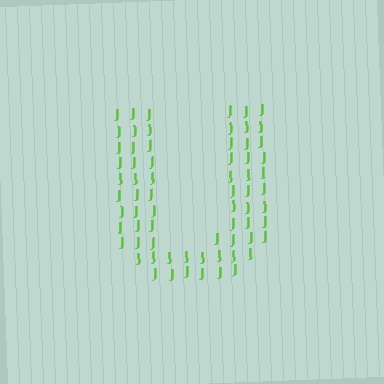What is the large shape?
The large shape is the letter U.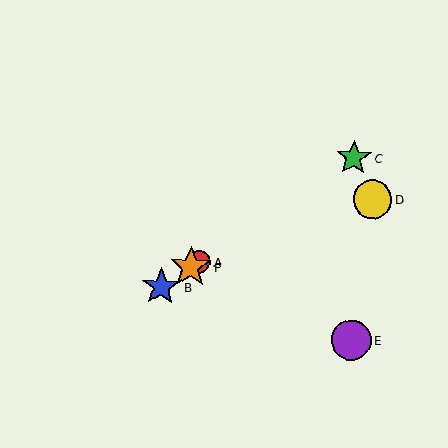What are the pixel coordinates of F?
Object F is at (190, 267).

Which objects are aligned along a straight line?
Objects A, B, C, F are aligned along a straight line.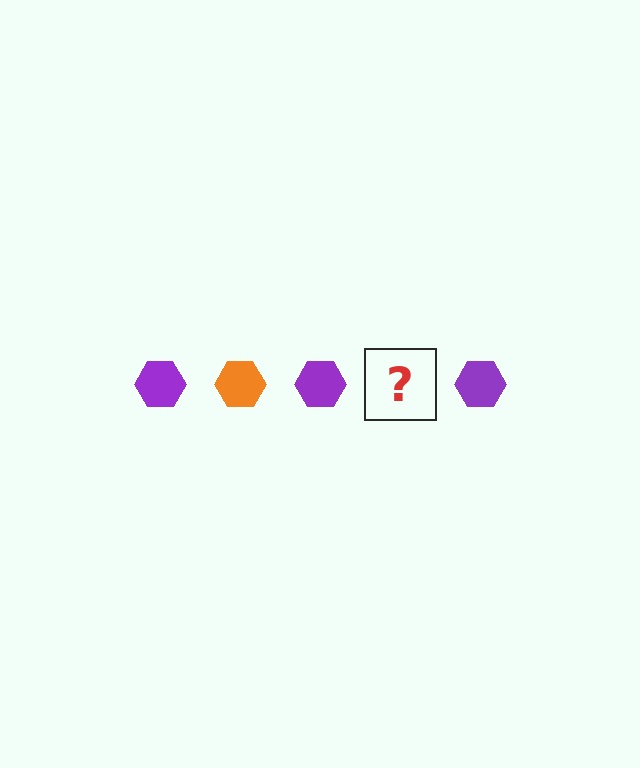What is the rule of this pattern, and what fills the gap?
The rule is that the pattern cycles through purple, orange hexagons. The gap should be filled with an orange hexagon.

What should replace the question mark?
The question mark should be replaced with an orange hexagon.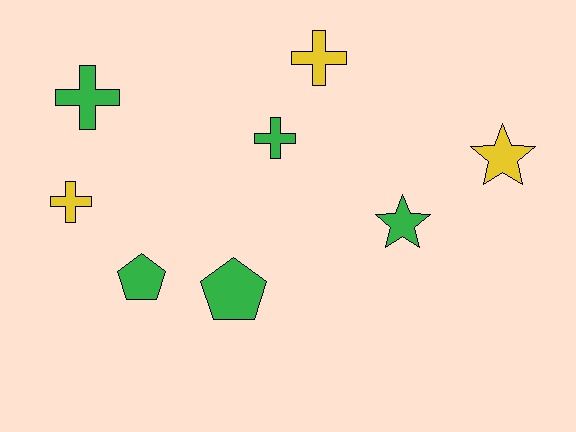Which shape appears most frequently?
Cross, with 4 objects.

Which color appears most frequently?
Green, with 5 objects.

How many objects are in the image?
There are 8 objects.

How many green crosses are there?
There are 2 green crosses.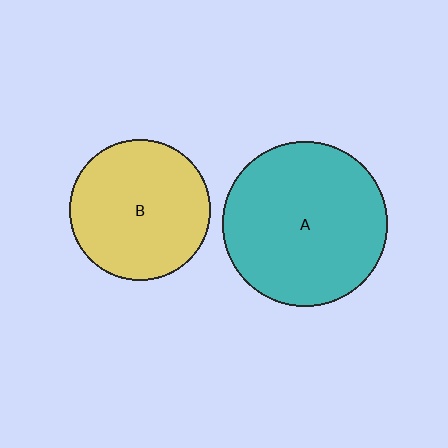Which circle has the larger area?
Circle A (teal).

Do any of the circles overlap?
No, none of the circles overlap.